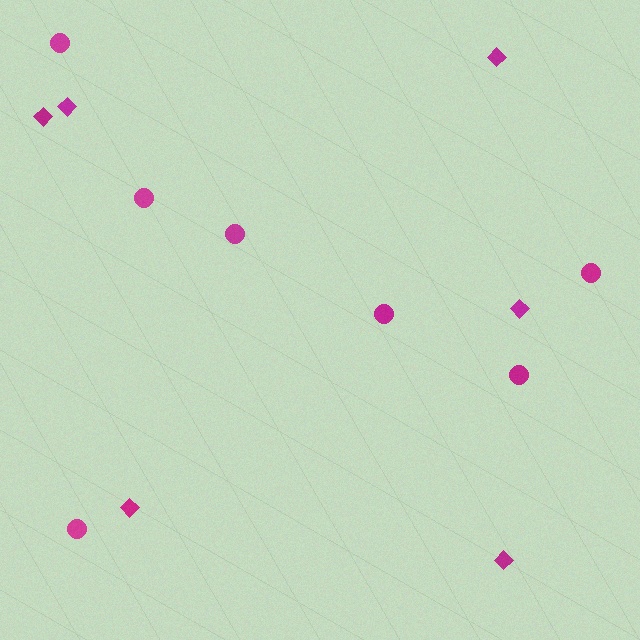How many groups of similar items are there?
There are 2 groups: one group of diamonds (6) and one group of circles (7).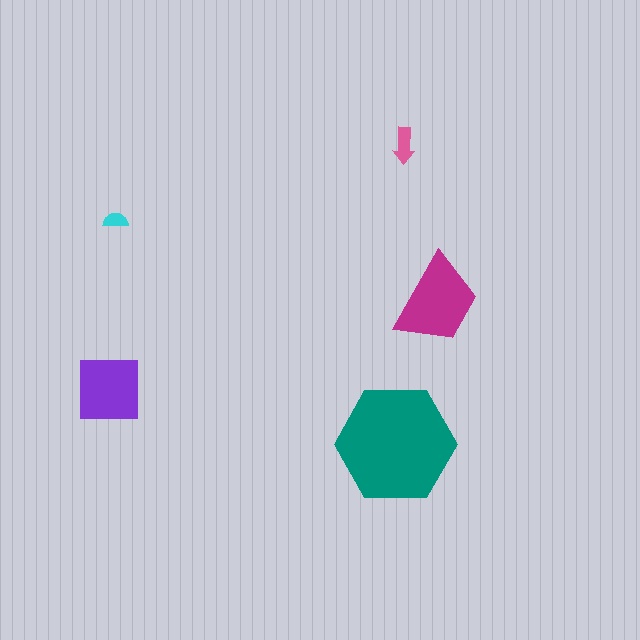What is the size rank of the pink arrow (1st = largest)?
4th.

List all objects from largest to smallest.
The teal hexagon, the magenta trapezoid, the purple square, the pink arrow, the cyan semicircle.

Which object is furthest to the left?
The purple square is leftmost.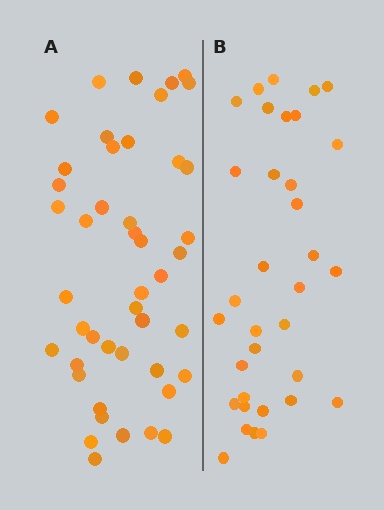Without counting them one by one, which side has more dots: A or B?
Region A (the left region) has more dots.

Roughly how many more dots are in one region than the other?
Region A has roughly 12 or so more dots than region B.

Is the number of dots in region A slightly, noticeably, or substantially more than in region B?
Region A has noticeably more, but not dramatically so. The ratio is roughly 1.3 to 1.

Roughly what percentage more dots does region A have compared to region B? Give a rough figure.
About 30% more.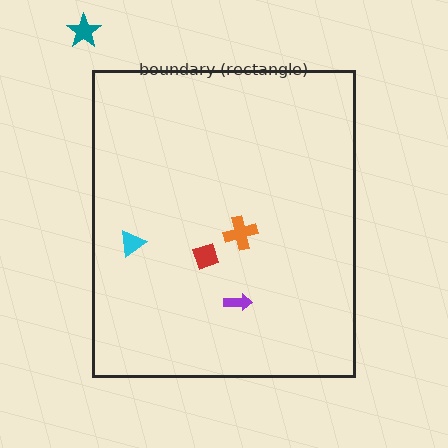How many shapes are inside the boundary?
4 inside, 1 outside.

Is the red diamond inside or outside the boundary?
Inside.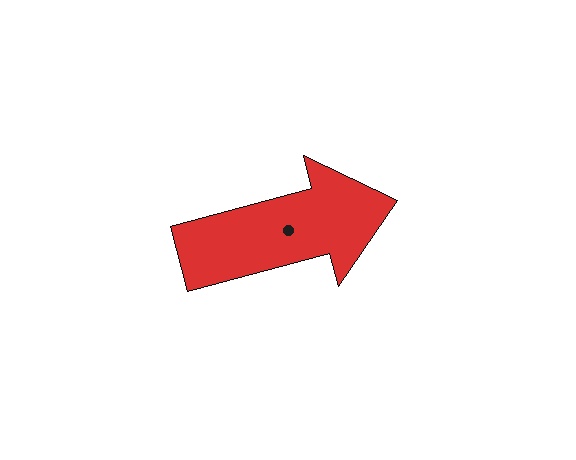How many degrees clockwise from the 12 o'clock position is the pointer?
Approximately 75 degrees.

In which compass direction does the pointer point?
East.